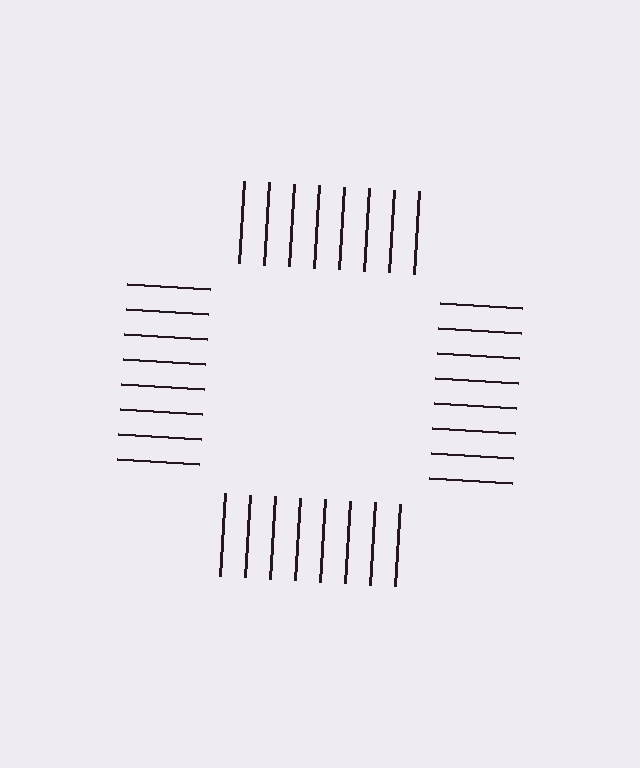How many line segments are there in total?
32 — 8 along each of the 4 edges.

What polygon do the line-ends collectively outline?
An illusory square — the line segments terminate on its edges but no continuous stroke is drawn.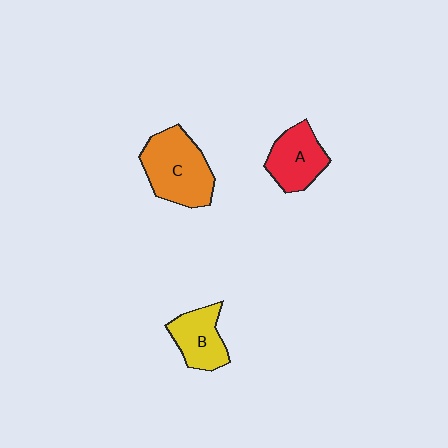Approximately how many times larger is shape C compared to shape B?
Approximately 1.5 times.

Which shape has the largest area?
Shape C (orange).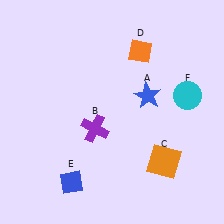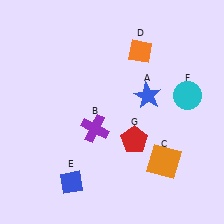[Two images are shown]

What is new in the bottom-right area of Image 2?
A red pentagon (G) was added in the bottom-right area of Image 2.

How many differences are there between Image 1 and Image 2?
There is 1 difference between the two images.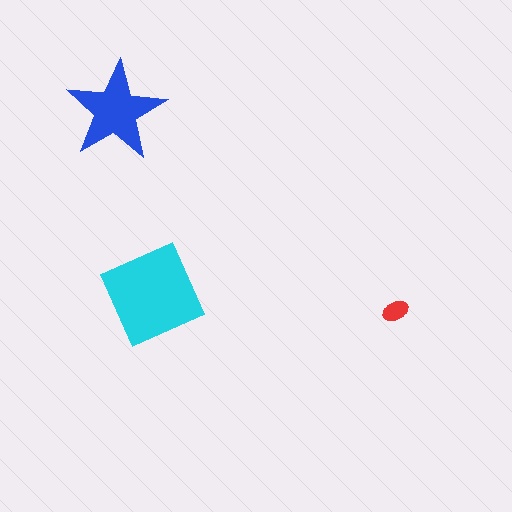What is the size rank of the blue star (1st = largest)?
2nd.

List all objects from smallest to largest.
The red ellipse, the blue star, the cyan diamond.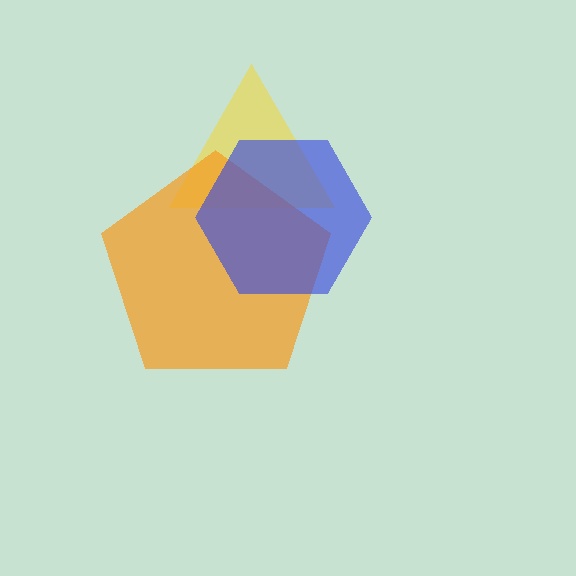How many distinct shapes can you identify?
There are 3 distinct shapes: a yellow triangle, an orange pentagon, a blue hexagon.